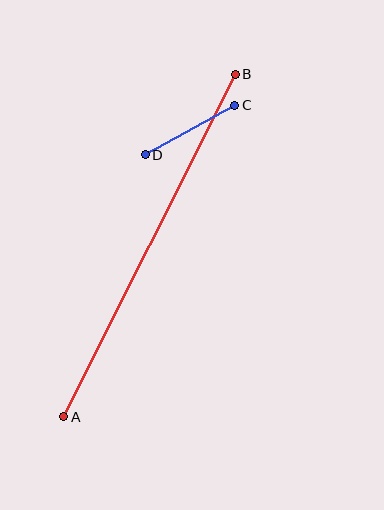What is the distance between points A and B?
The distance is approximately 383 pixels.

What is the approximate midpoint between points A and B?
The midpoint is at approximately (150, 245) pixels.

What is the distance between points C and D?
The distance is approximately 102 pixels.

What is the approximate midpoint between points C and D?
The midpoint is at approximately (190, 130) pixels.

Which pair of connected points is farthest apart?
Points A and B are farthest apart.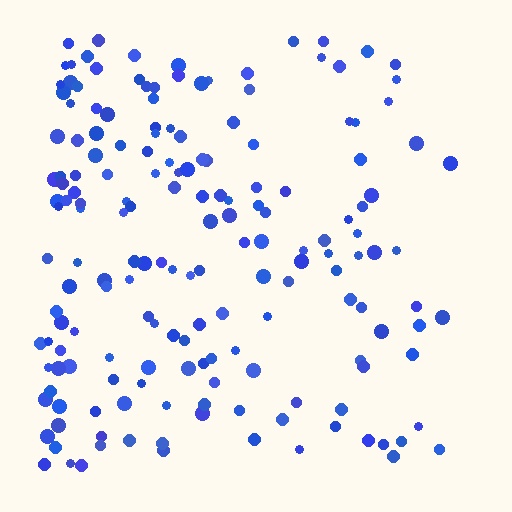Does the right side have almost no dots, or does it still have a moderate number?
Still a moderate number, just noticeably fewer than the left.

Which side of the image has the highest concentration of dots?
The left.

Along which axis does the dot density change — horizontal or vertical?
Horizontal.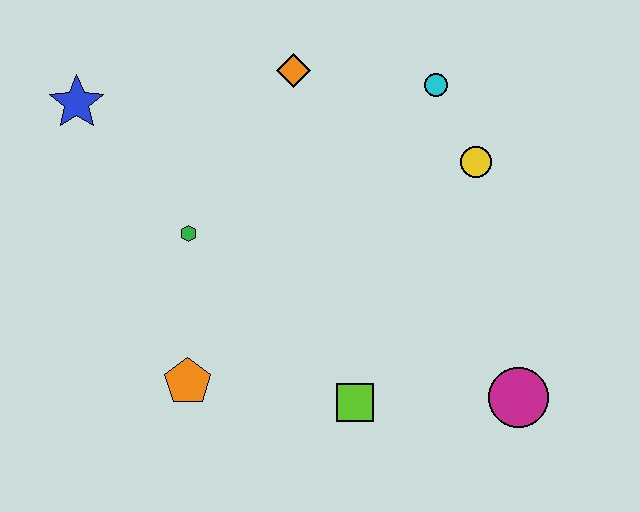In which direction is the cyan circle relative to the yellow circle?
The cyan circle is above the yellow circle.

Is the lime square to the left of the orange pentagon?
No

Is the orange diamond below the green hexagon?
No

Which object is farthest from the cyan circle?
The orange pentagon is farthest from the cyan circle.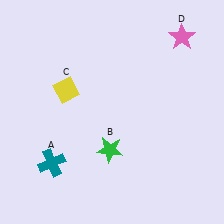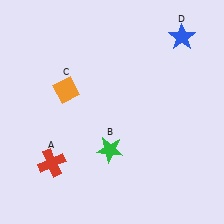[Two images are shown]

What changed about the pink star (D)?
In Image 1, D is pink. In Image 2, it changed to blue.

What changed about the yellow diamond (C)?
In Image 1, C is yellow. In Image 2, it changed to orange.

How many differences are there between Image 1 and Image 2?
There are 3 differences between the two images.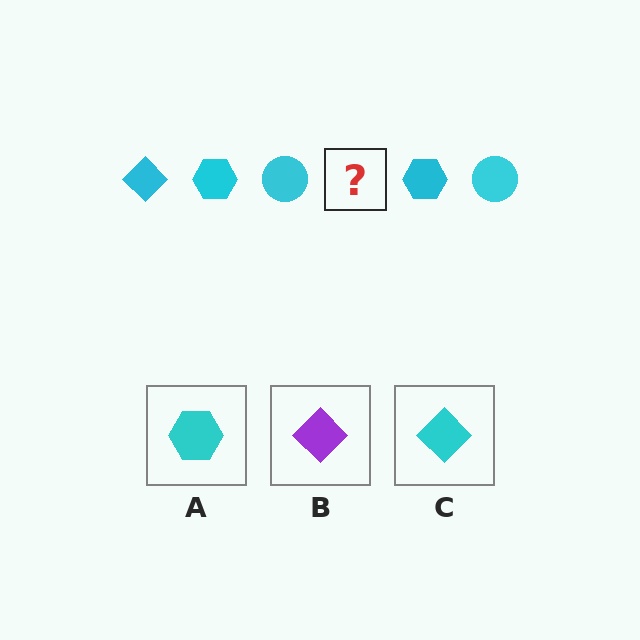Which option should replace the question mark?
Option C.